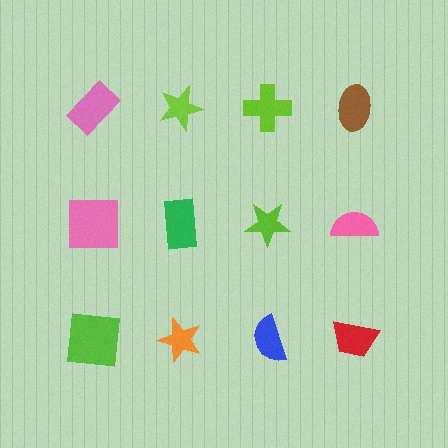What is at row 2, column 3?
A lime star.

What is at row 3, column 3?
A blue semicircle.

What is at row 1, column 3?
A lime cross.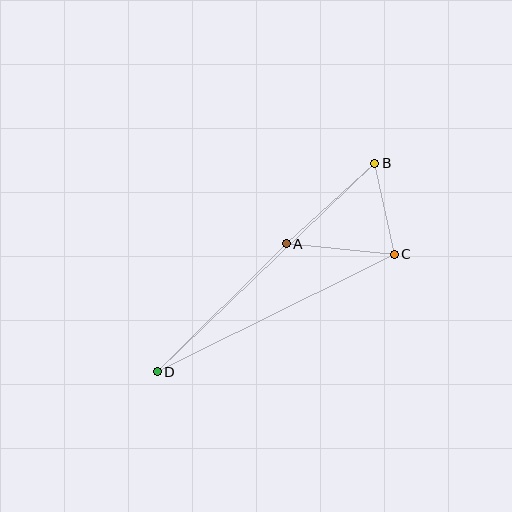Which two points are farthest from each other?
Points B and D are farthest from each other.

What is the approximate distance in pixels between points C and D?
The distance between C and D is approximately 265 pixels.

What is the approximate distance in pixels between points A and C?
The distance between A and C is approximately 109 pixels.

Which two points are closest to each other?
Points B and C are closest to each other.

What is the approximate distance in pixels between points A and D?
The distance between A and D is approximately 182 pixels.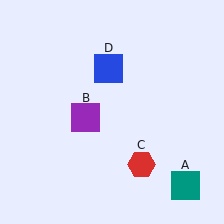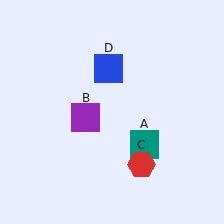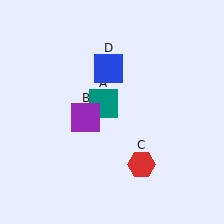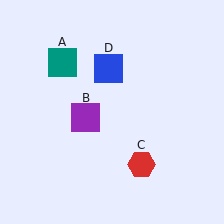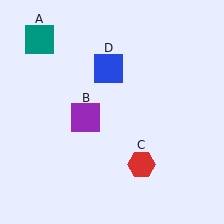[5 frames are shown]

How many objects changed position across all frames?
1 object changed position: teal square (object A).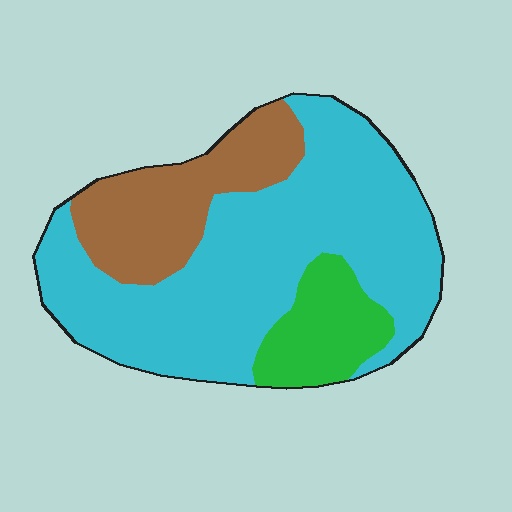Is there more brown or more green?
Brown.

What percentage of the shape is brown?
Brown takes up less than a quarter of the shape.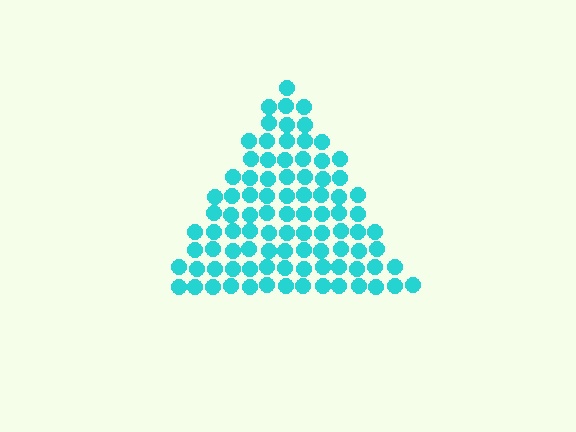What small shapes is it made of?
It is made of small circles.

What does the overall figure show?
The overall figure shows a triangle.